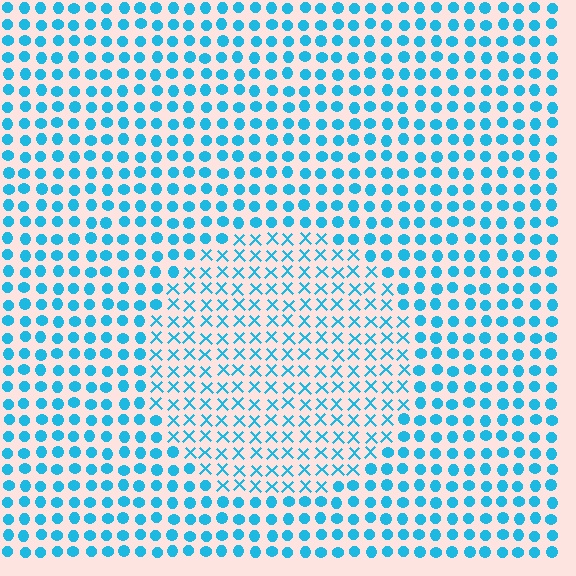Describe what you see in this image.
The image is filled with small cyan elements arranged in a uniform grid. A circle-shaped region contains X marks, while the surrounding area contains circles. The boundary is defined purely by the change in element shape.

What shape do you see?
I see a circle.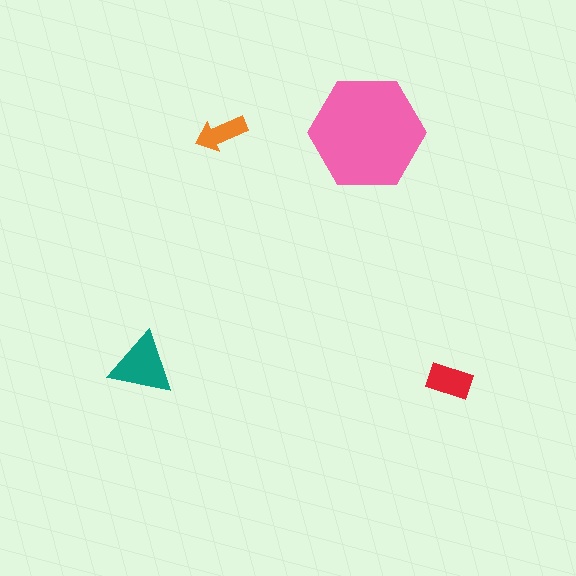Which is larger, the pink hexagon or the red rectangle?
The pink hexagon.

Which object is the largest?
The pink hexagon.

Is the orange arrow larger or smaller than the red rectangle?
Smaller.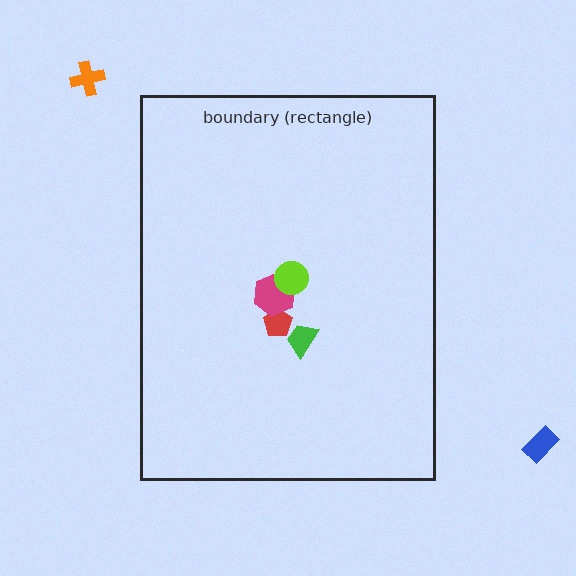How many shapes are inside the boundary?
4 inside, 2 outside.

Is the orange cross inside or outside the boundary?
Outside.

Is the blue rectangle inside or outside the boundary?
Outside.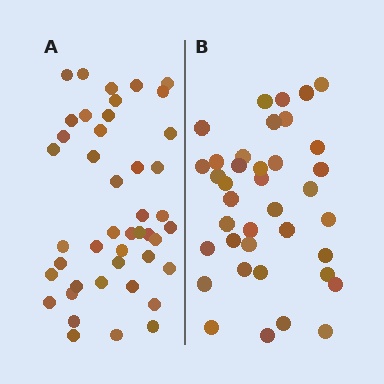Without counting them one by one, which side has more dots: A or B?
Region A (the left region) has more dots.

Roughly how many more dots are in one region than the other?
Region A has about 6 more dots than region B.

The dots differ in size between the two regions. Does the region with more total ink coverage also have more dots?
No. Region B has more total ink coverage because its dots are larger, but region A actually contains more individual dots. Total area can be misleading — the number of items is what matters here.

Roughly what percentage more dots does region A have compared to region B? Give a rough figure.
About 15% more.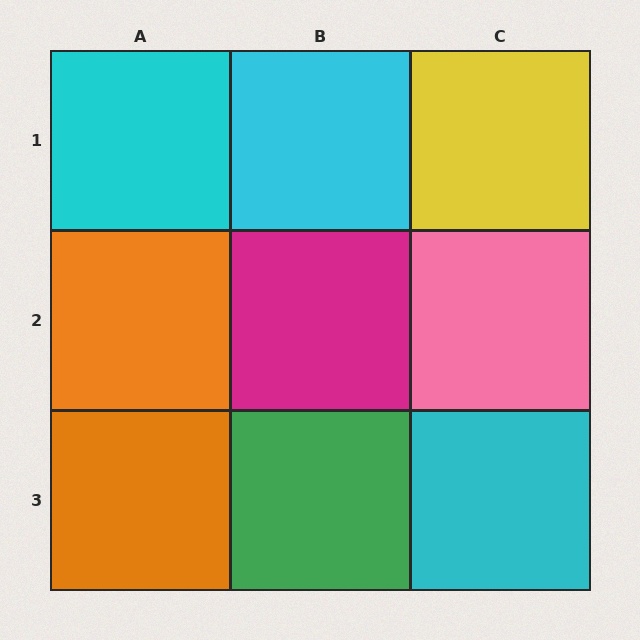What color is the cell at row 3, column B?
Green.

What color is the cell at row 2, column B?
Magenta.